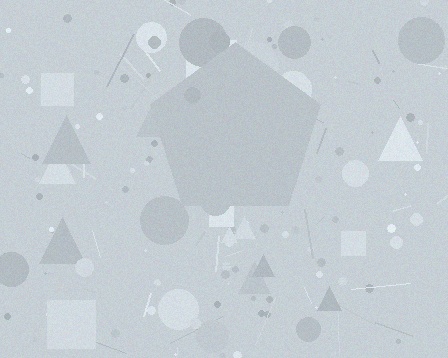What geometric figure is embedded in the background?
A pentagon is embedded in the background.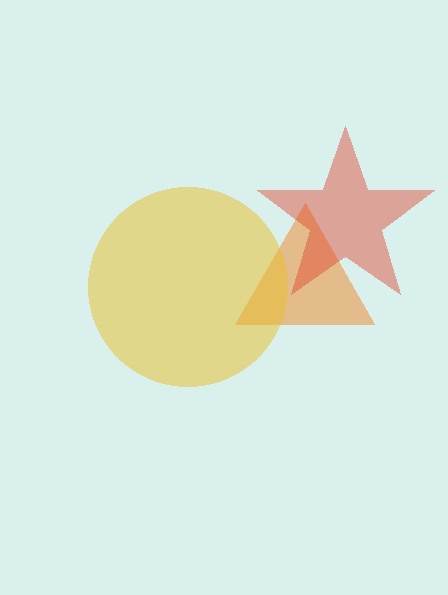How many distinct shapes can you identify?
There are 3 distinct shapes: an orange triangle, a yellow circle, a red star.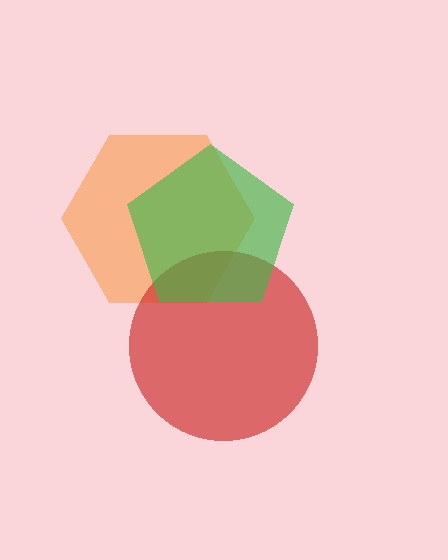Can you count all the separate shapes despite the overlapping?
Yes, there are 3 separate shapes.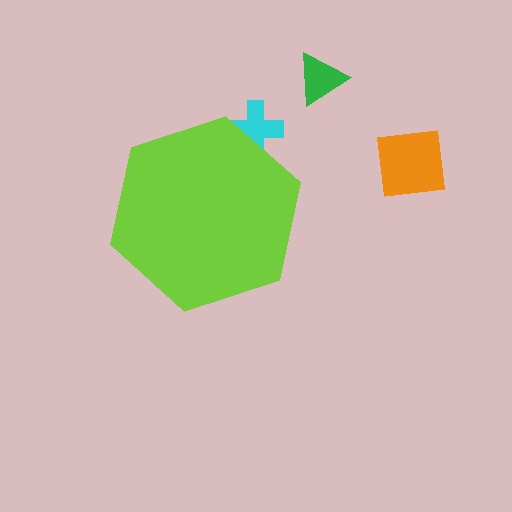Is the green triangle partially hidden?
No, the green triangle is fully visible.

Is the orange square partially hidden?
No, the orange square is fully visible.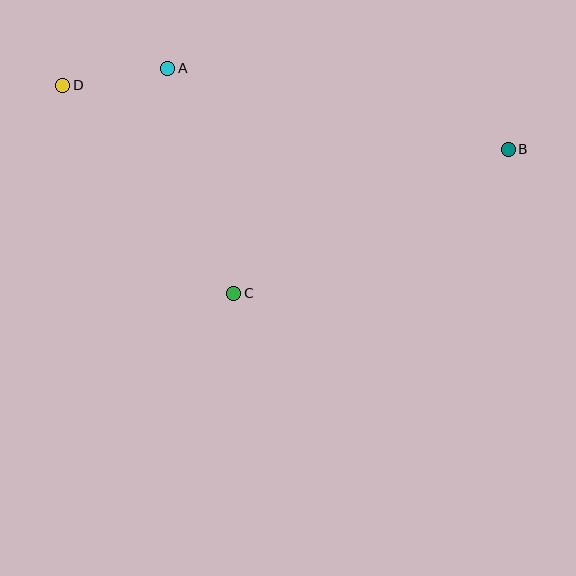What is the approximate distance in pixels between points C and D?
The distance between C and D is approximately 269 pixels.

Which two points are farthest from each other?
Points B and D are farthest from each other.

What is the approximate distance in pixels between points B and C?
The distance between B and C is approximately 310 pixels.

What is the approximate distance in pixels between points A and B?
The distance between A and B is approximately 350 pixels.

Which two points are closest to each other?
Points A and D are closest to each other.